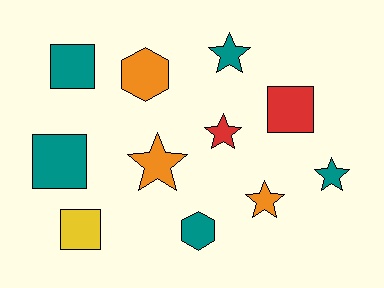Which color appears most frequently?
Teal, with 5 objects.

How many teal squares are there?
There are 2 teal squares.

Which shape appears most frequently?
Star, with 5 objects.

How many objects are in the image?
There are 11 objects.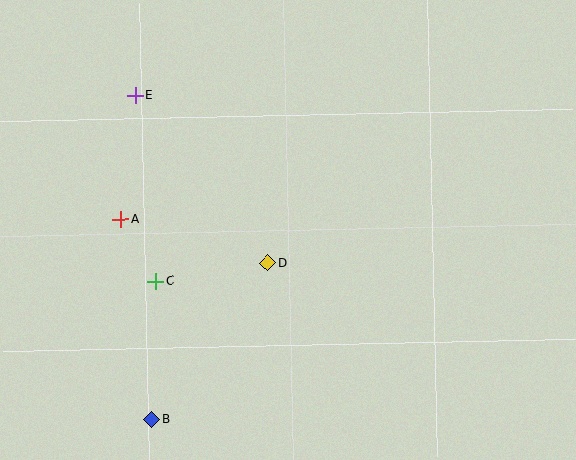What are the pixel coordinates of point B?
Point B is at (152, 419).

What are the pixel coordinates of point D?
Point D is at (267, 263).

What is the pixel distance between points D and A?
The distance between D and A is 153 pixels.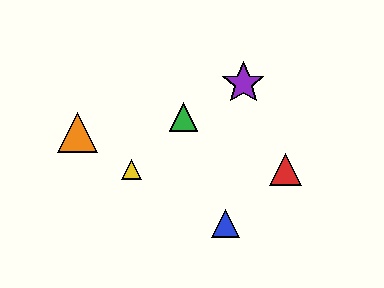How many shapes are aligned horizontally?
2 shapes (the red triangle, the yellow triangle) are aligned horizontally.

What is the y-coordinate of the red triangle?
The red triangle is at y≈169.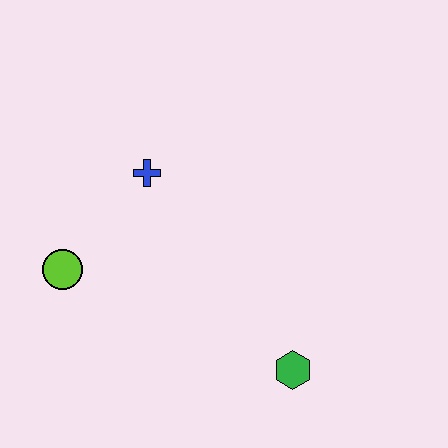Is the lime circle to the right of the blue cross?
No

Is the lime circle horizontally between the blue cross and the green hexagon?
No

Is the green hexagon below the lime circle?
Yes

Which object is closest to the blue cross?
The lime circle is closest to the blue cross.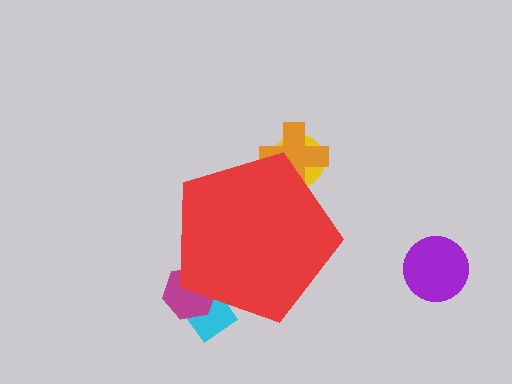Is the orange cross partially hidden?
Yes, the orange cross is partially hidden behind the red pentagon.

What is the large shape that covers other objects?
A red pentagon.